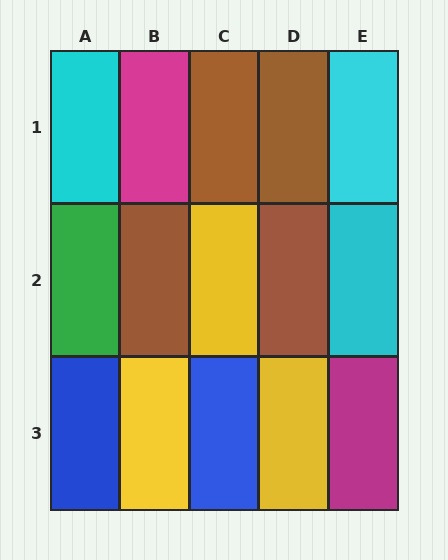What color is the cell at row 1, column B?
Magenta.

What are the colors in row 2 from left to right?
Green, brown, yellow, brown, cyan.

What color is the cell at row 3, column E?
Magenta.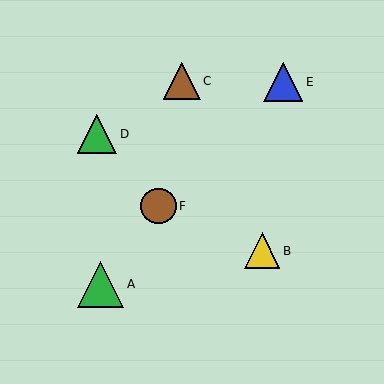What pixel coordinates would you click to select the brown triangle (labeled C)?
Click at (182, 81) to select the brown triangle C.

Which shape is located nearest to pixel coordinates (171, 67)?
The brown triangle (labeled C) at (182, 81) is nearest to that location.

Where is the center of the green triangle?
The center of the green triangle is at (101, 284).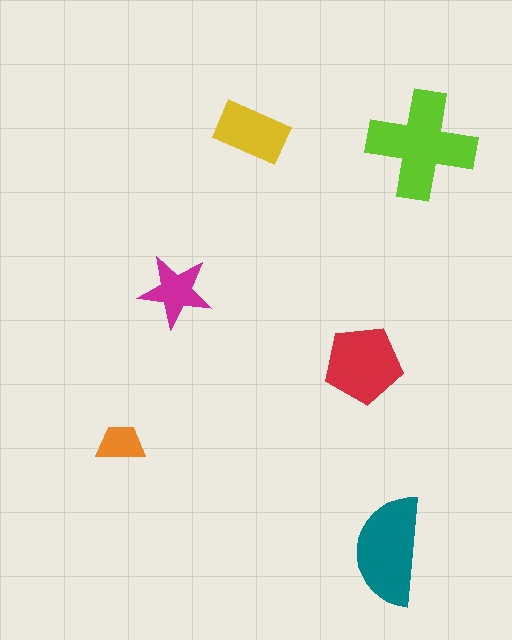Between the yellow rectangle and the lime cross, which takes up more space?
The lime cross.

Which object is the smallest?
The orange trapezoid.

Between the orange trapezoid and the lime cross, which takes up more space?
The lime cross.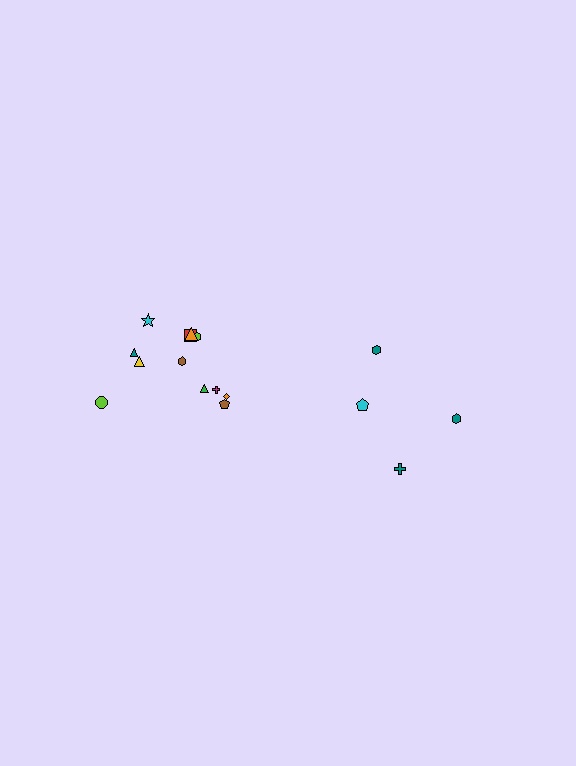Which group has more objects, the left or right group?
The left group.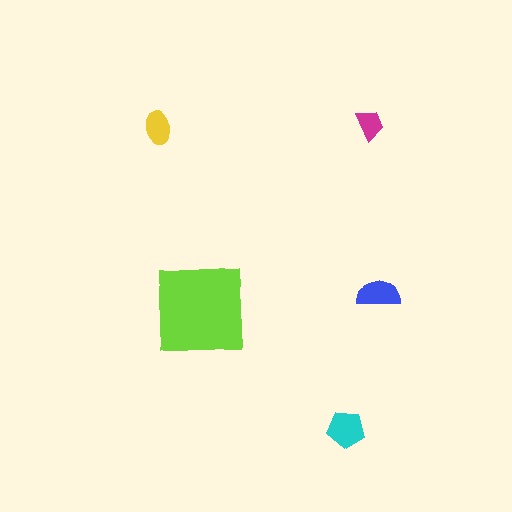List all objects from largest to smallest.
The lime square, the cyan pentagon, the blue semicircle, the yellow ellipse, the magenta trapezoid.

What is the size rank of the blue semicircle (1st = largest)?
3rd.